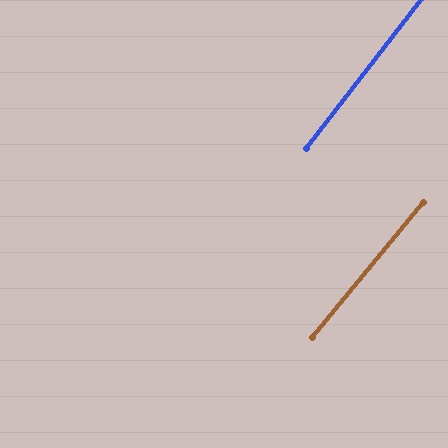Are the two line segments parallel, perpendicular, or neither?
Parallel — their directions differ by only 1.7°.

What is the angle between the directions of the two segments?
Approximately 2 degrees.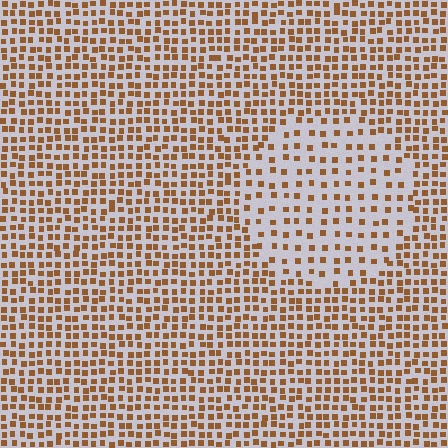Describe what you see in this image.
The image contains small brown elements arranged at two different densities. A circle-shaped region is visible where the elements are less densely packed than the surrounding area.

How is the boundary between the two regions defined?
The boundary is defined by a change in element density (approximately 2.0x ratio). All elements are the same color, size, and shape.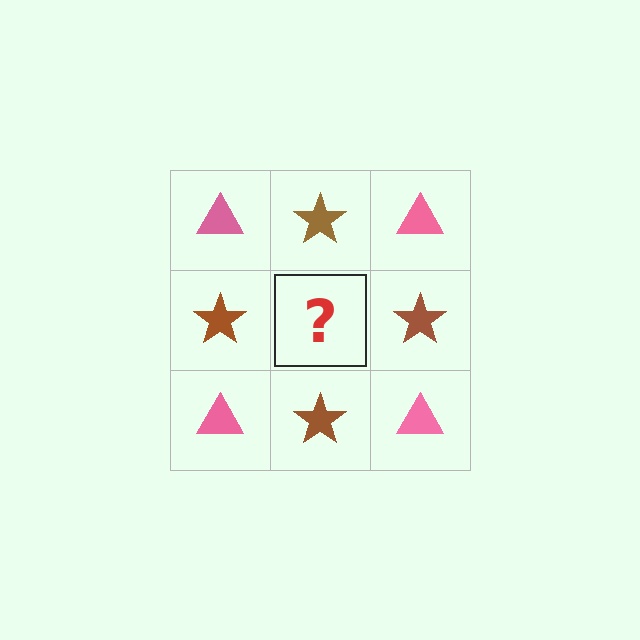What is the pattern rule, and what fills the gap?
The rule is that it alternates pink triangle and brown star in a checkerboard pattern. The gap should be filled with a pink triangle.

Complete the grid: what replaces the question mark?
The question mark should be replaced with a pink triangle.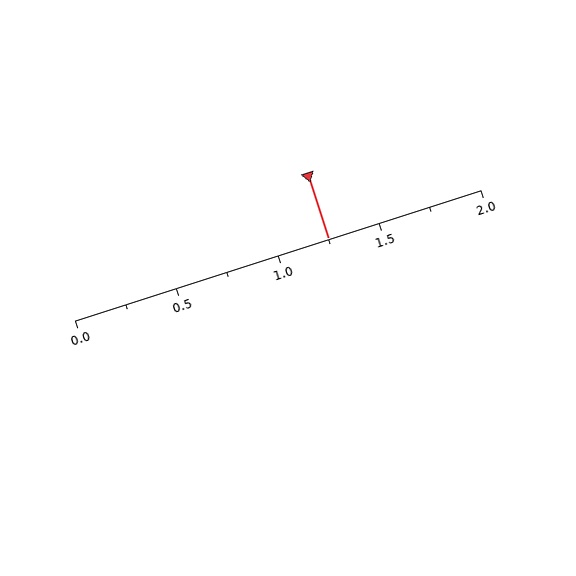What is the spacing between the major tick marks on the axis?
The major ticks are spaced 0.5 apart.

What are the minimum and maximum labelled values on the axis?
The axis runs from 0.0 to 2.0.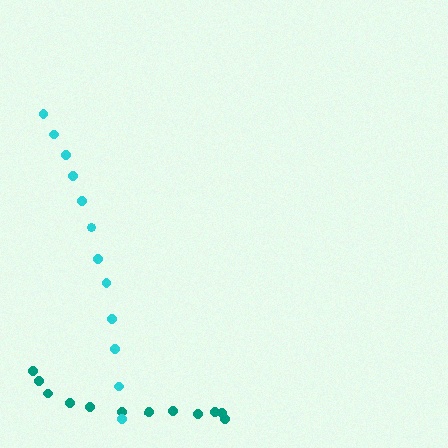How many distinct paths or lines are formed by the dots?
There are 2 distinct paths.